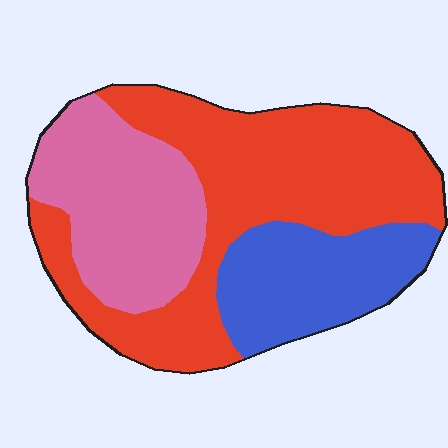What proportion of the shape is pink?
Pink takes up about one quarter (1/4) of the shape.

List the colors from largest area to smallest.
From largest to smallest: red, pink, blue.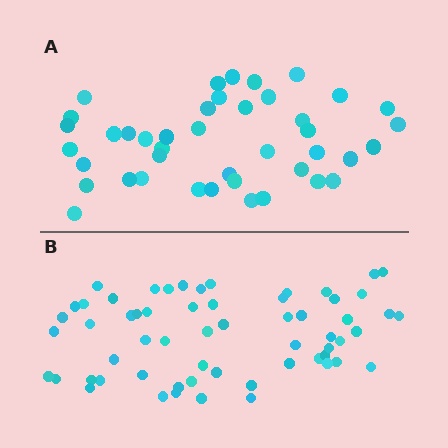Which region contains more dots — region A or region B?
Region B (the bottom region) has more dots.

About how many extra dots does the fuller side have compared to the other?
Region B has approximately 20 more dots than region A.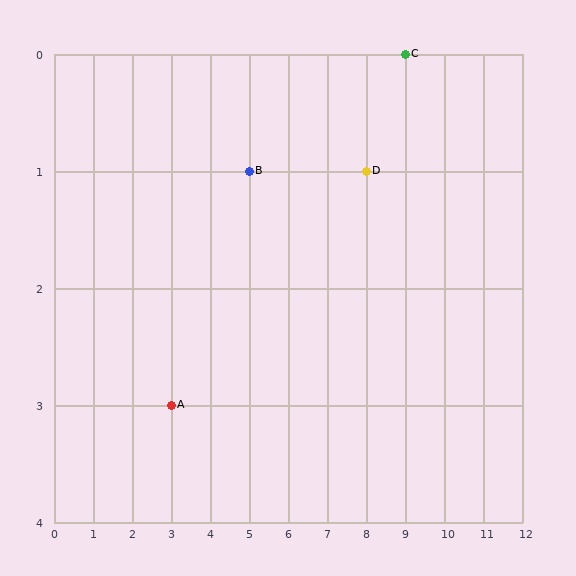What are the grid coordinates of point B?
Point B is at grid coordinates (5, 1).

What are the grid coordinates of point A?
Point A is at grid coordinates (3, 3).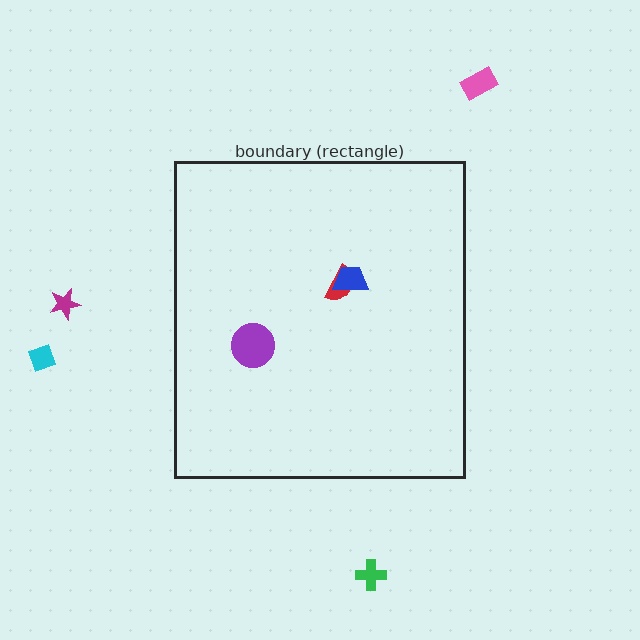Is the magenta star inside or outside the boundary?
Outside.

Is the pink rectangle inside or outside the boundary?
Outside.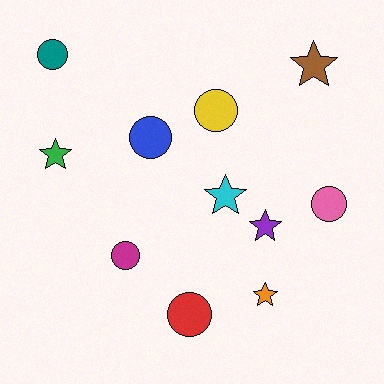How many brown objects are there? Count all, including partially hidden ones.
There is 1 brown object.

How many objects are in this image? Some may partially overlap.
There are 11 objects.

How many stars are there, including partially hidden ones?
There are 5 stars.